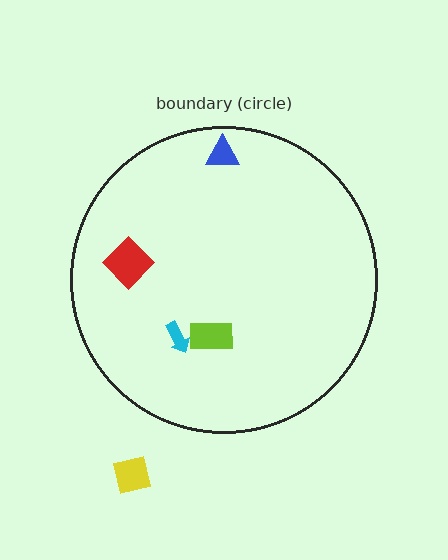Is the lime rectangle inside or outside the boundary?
Inside.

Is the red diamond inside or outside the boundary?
Inside.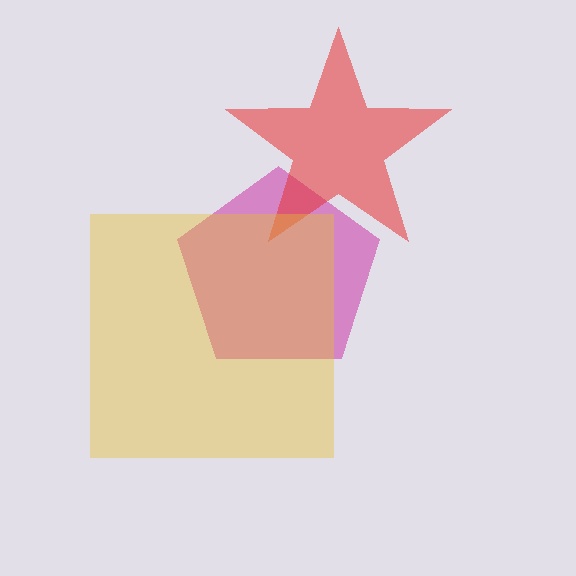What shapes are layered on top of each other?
The layered shapes are: a magenta pentagon, a red star, a yellow square.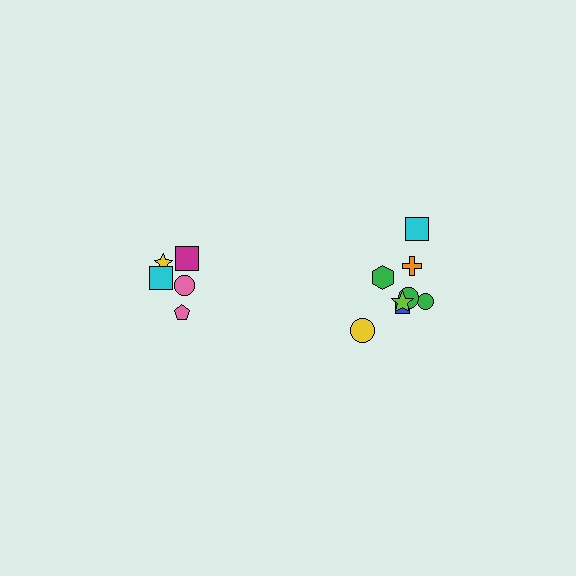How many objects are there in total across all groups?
There are 13 objects.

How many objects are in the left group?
There are 5 objects.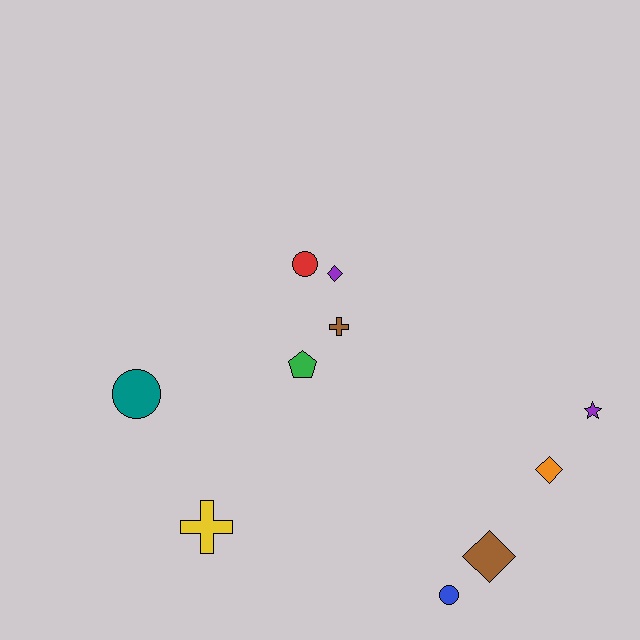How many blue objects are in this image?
There is 1 blue object.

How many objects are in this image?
There are 10 objects.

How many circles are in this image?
There are 3 circles.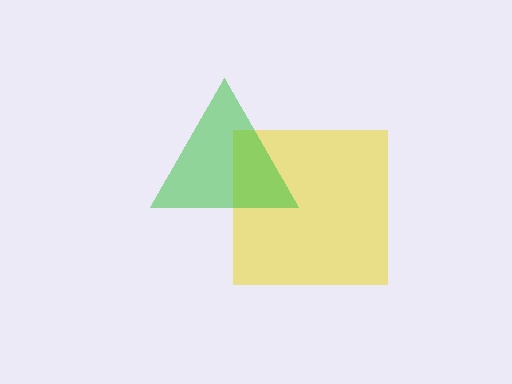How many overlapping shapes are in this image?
There are 2 overlapping shapes in the image.